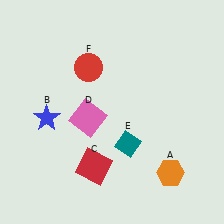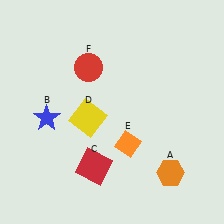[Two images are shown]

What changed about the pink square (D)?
In Image 1, D is pink. In Image 2, it changed to yellow.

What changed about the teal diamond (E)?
In Image 1, E is teal. In Image 2, it changed to orange.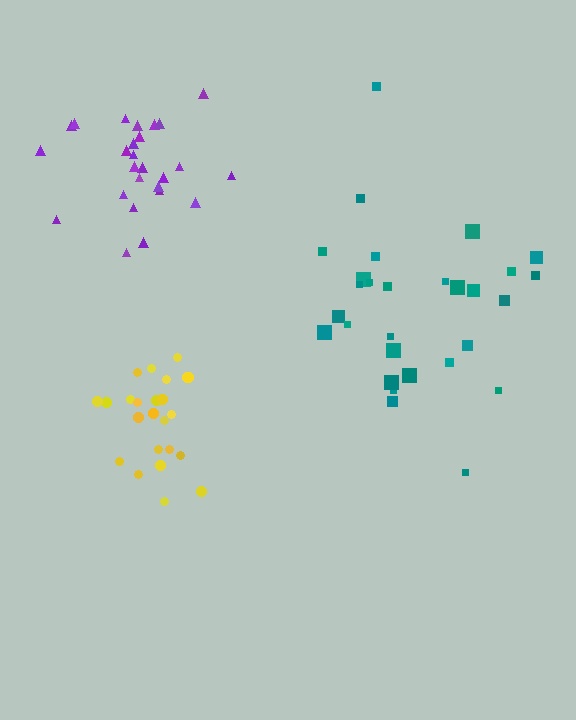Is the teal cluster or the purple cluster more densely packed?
Purple.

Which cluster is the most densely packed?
Yellow.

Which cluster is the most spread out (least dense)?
Teal.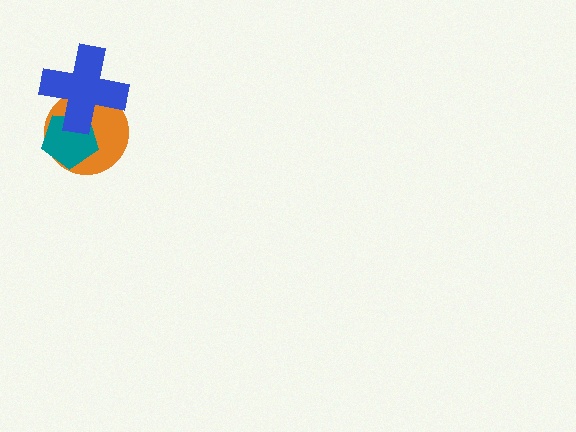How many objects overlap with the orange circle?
2 objects overlap with the orange circle.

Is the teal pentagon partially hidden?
Yes, it is partially covered by another shape.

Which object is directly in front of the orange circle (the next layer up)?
The teal pentagon is directly in front of the orange circle.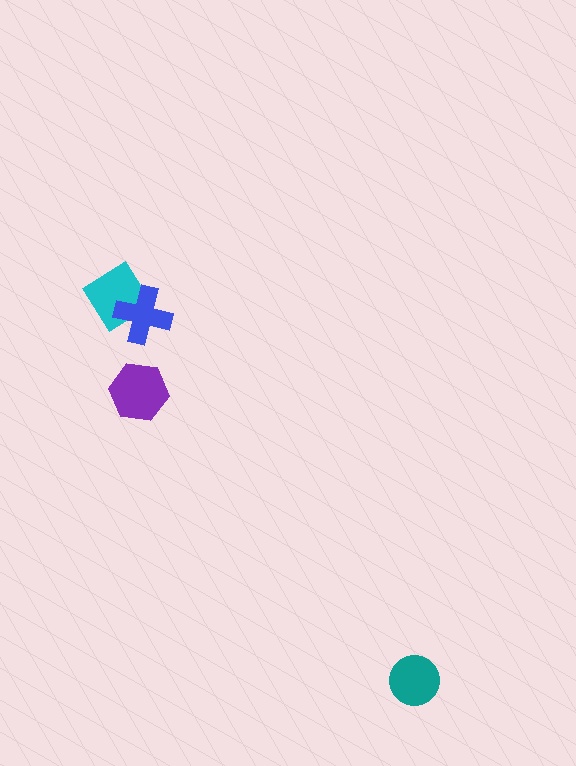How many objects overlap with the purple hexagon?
0 objects overlap with the purple hexagon.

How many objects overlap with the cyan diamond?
1 object overlaps with the cyan diamond.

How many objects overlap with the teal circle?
0 objects overlap with the teal circle.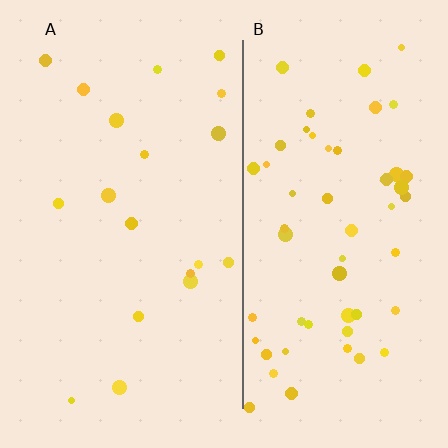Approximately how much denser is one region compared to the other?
Approximately 2.9× — region B over region A.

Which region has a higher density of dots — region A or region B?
B (the right).